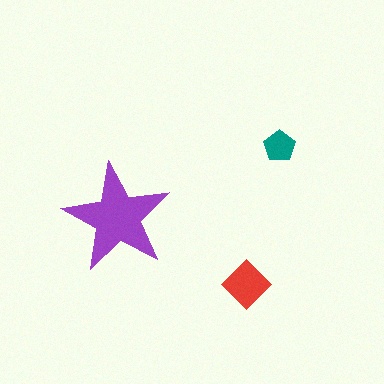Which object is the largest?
The purple star.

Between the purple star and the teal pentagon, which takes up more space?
The purple star.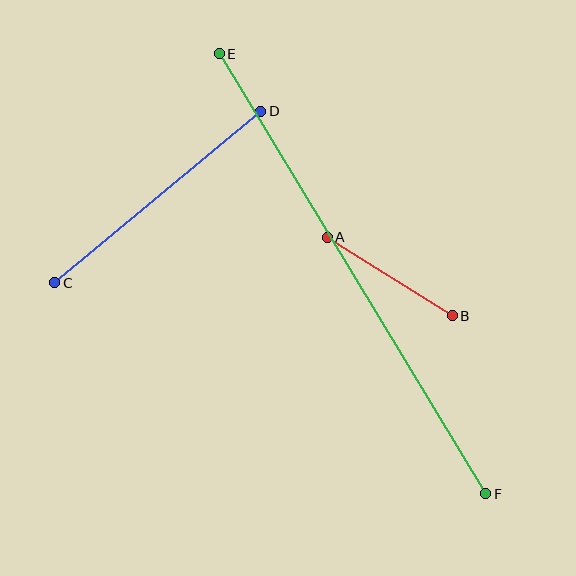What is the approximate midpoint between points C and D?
The midpoint is at approximately (158, 197) pixels.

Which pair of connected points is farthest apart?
Points E and F are farthest apart.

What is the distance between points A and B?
The distance is approximately 148 pixels.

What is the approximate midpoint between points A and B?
The midpoint is at approximately (390, 276) pixels.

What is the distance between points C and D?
The distance is approximately 268 pixels.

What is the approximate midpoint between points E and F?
The midpoint is at approximately (353, 274) pixels.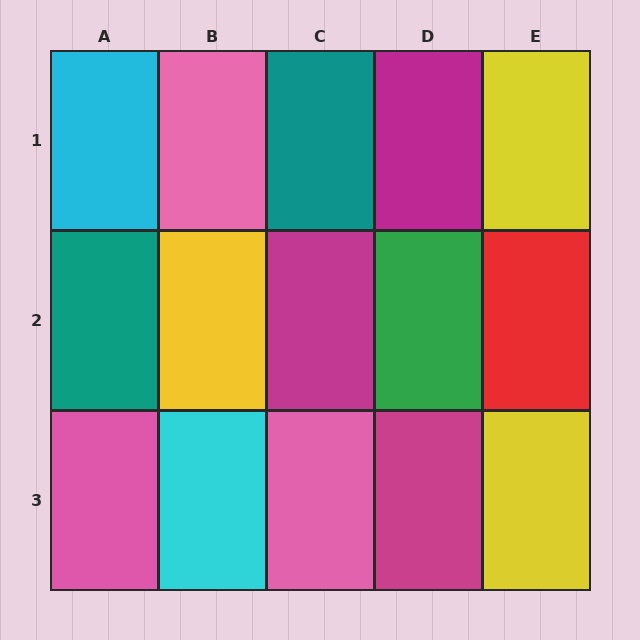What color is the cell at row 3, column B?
Cyan.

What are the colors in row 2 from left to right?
Teal, yellow, magenta, green, red.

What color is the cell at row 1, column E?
Yellow.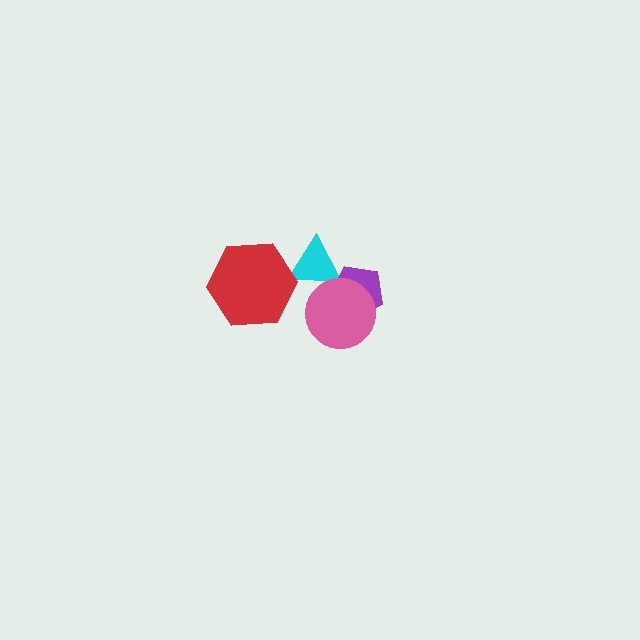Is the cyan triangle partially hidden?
Yes, it is partially covered by another shape.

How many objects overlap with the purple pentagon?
2 objects overlap with the purple pentagon.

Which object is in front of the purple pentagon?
The pink circle is in front of the purple pentagon.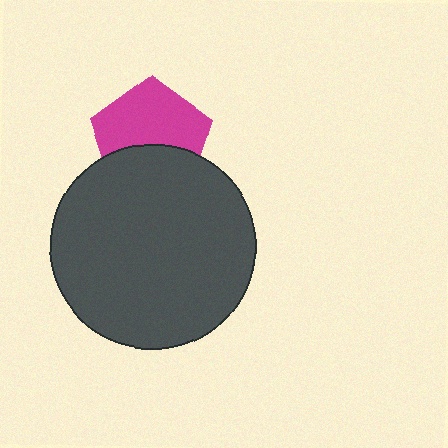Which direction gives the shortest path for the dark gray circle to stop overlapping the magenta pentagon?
Moving down gives the shortest separation.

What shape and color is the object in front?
The object in front is a dark gray circle.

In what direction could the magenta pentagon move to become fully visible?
The magenta pentagon could move up. That would shift it out from behind the dark gray circle entirely.